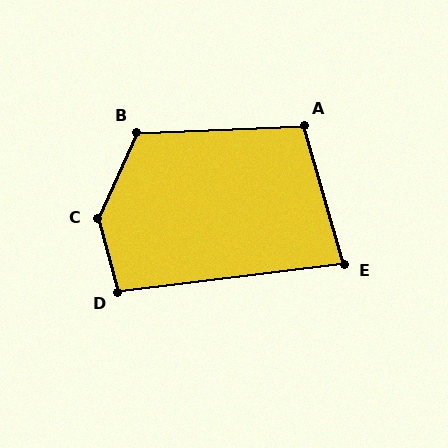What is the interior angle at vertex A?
Approximately 104 degrees (obtuse).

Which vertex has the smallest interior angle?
E, at approximately 81 degrees.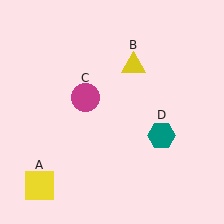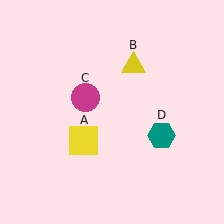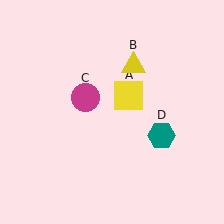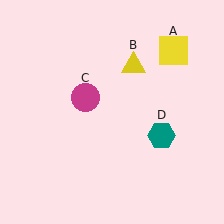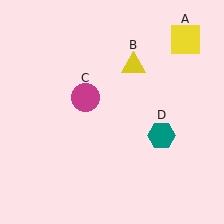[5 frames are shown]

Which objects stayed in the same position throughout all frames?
Yellow triangle (object B) and magenta circle (object C) and teal hexagon (object D) remained stationary.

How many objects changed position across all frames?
1 object changed position: yellow square (object A).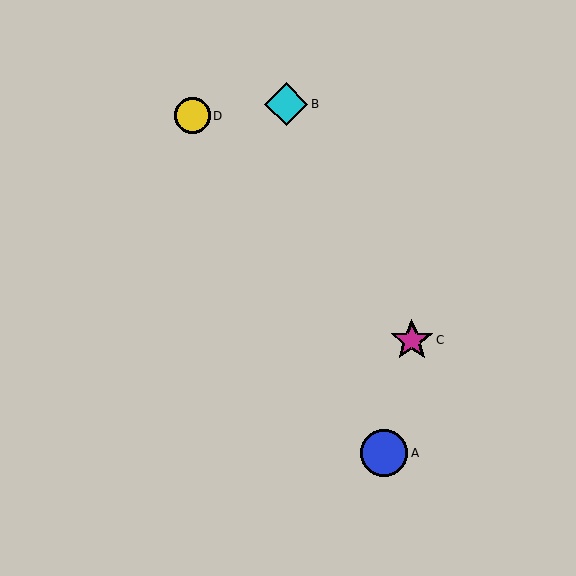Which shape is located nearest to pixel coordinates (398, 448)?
The blue circle (labeled A) at (384, 453) is nearest to that location.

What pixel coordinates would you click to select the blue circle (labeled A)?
Click at (384, 453) to select the blue circle A.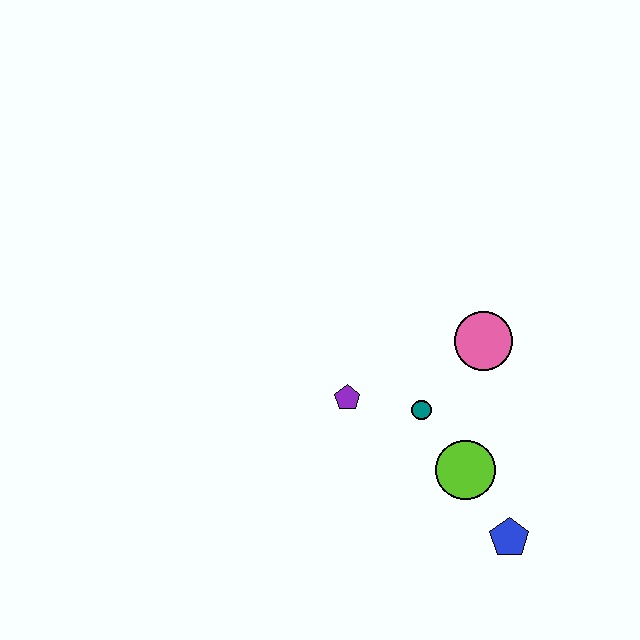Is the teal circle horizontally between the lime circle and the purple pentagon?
Yes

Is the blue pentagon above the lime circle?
No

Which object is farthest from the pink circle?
The blue pentagon is farthest from the pink circle.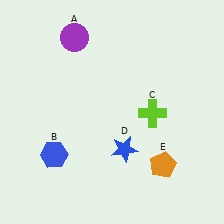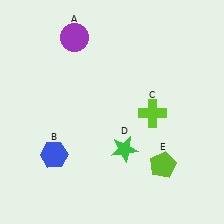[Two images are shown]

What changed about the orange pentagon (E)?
In Image 1, E is orange. In Image 2, it changed to lime.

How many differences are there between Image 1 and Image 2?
There are 2 differences between the two images.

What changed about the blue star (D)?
In Image 1, D is blue. In Image 2, it changed to green.